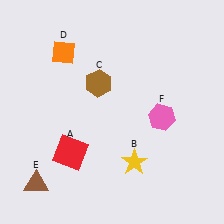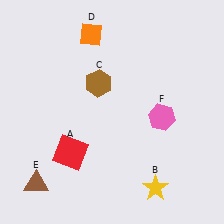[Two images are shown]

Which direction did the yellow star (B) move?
The yellow star (B) moved down.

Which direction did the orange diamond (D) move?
The orange diamond (D) moved right.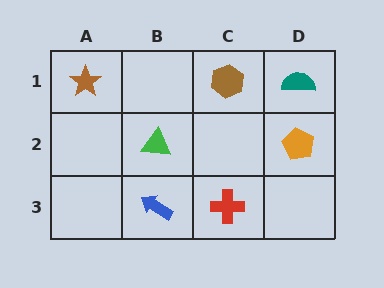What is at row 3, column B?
A blue arrow.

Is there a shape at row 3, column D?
No, that cell is empty.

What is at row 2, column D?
An orange pentagon.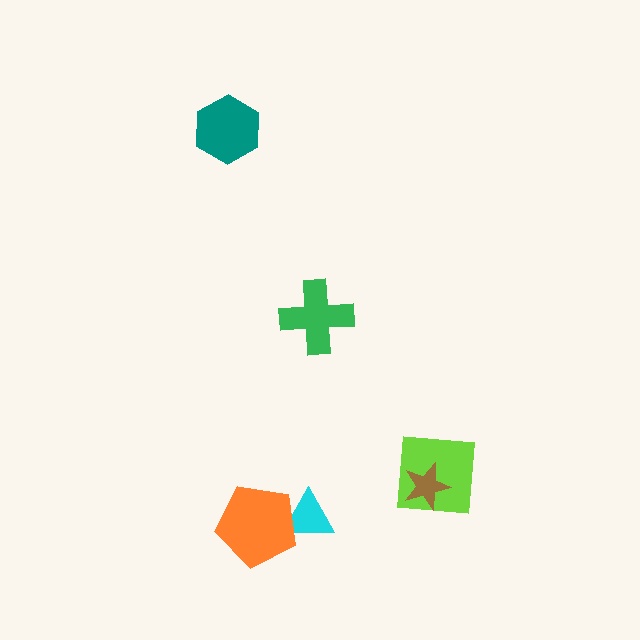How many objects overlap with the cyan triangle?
1 object overlaps with the cyan triangle.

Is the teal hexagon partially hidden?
No, no other shape covers it.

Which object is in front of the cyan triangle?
The orange pentagon is in front of the cyan triangle.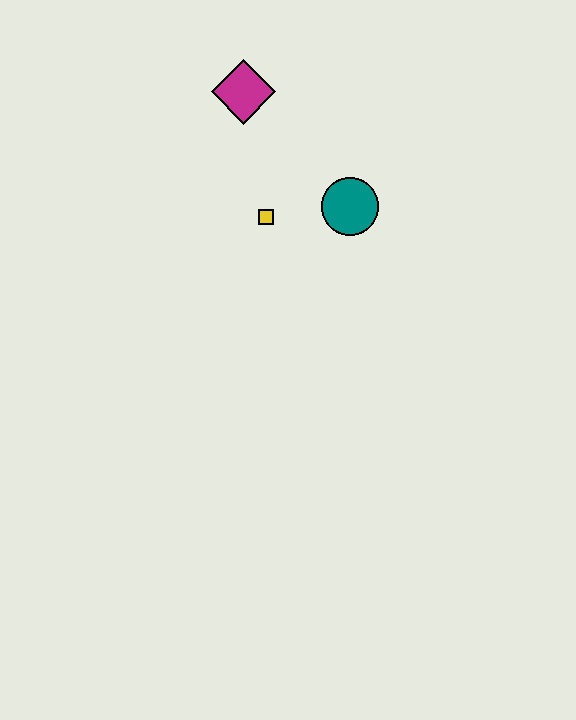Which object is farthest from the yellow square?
The magenta diamond is farthest from the yellow square.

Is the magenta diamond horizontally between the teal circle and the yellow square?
No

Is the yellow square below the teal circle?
Yes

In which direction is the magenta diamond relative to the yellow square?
The magenta diamond is above the yellow square.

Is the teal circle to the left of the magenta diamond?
No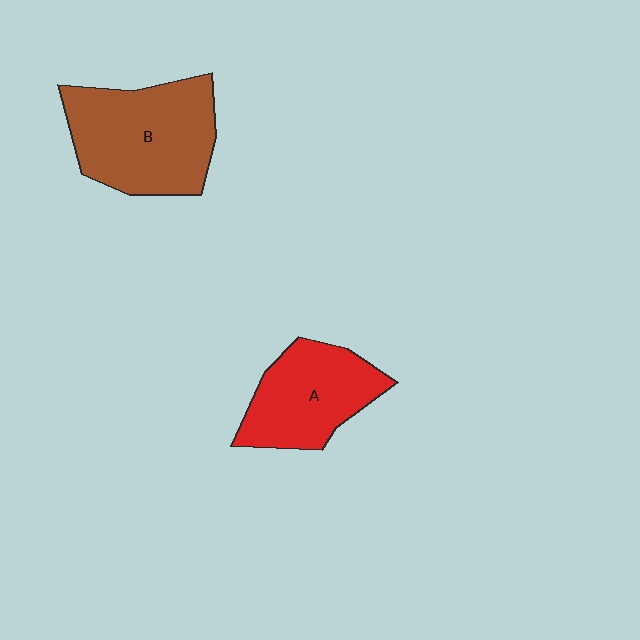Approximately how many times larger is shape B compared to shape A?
Approximately 1.3 times.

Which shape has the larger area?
Shape B (brown).